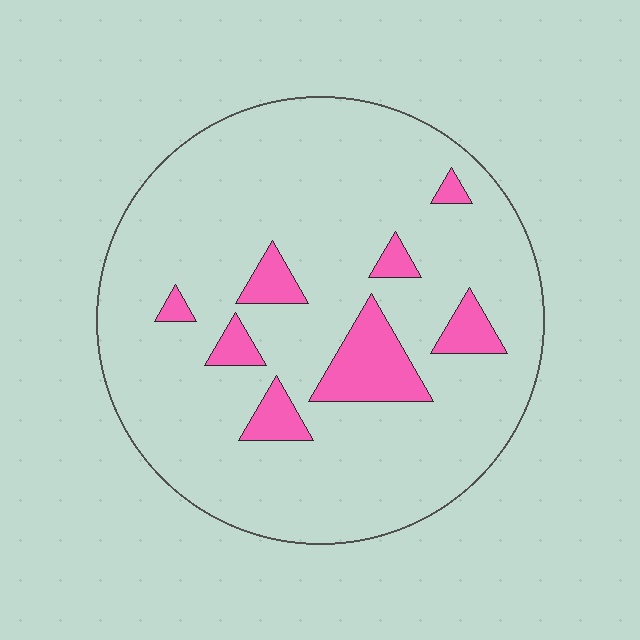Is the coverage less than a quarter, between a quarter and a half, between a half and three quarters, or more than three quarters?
Less than a quarter.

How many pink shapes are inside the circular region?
8.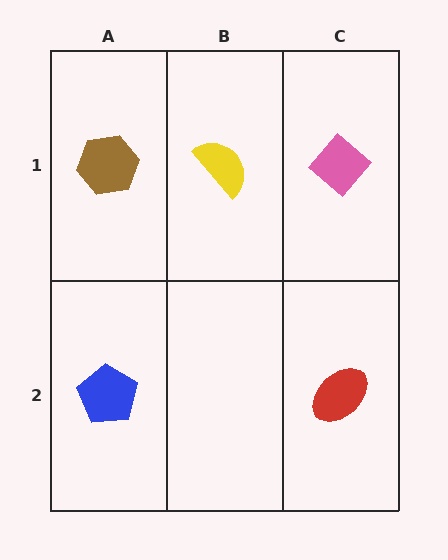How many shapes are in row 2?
2 shapes.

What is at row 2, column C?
A red ellipse.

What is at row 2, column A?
A blue pentagon.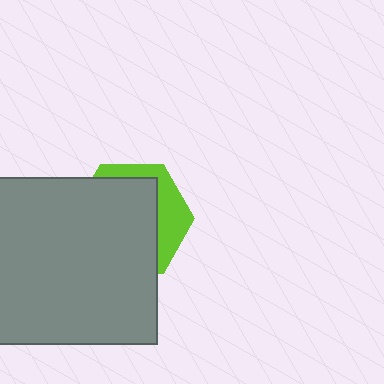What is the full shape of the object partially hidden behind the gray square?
The partially hidden object is a lime hexagon.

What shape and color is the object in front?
The object in front is a gray square.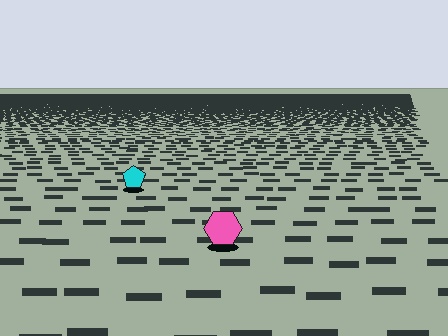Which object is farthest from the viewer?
The cyan pentagon is farthest from the viewer. It appears smaller and the ground texture around it is denser.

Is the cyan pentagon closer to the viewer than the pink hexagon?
No. The pink hexagon is closer — you can tell from the texture gradient: the ground texture is coarser near it.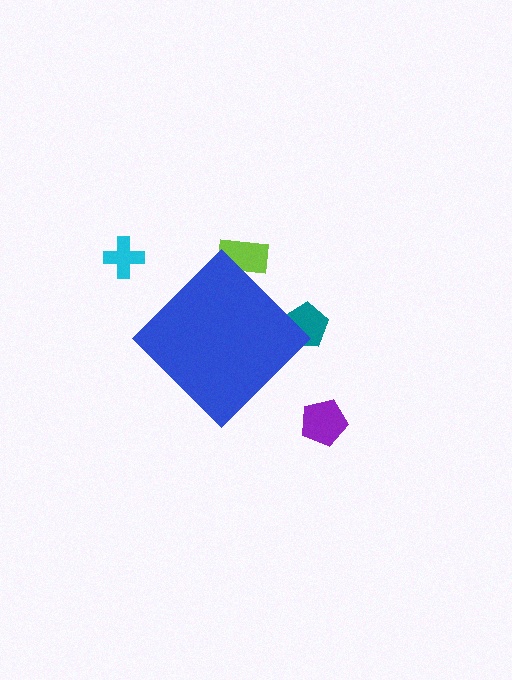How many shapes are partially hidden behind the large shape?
2 shapes are partially hidden.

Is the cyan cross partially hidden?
No, the cyan cross is fully visible.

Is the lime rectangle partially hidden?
Yes, the lime rectangle is partially hidden behind the blue diamond.